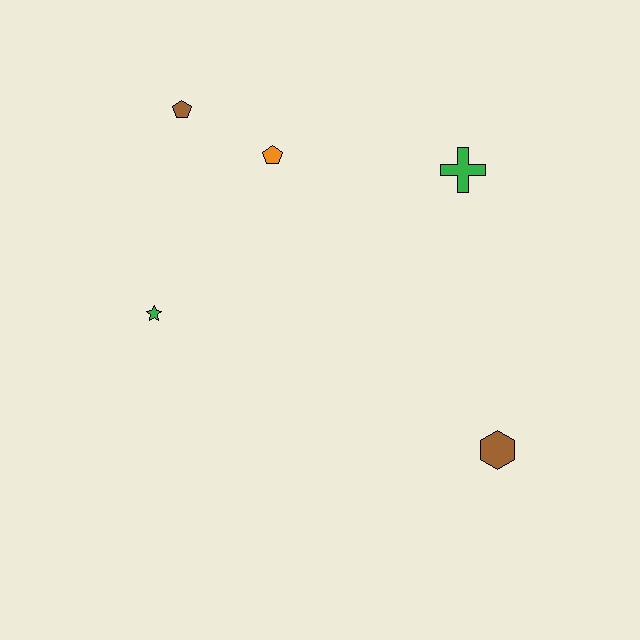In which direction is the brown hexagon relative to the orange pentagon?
The brown hexagon is below the orange pentagon.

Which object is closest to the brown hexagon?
The green cross is closest to the brown hexagon.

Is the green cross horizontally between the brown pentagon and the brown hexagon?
Yes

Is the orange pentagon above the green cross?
Yes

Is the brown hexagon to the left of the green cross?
No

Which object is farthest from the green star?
The brown hexagon is farthest from the green star.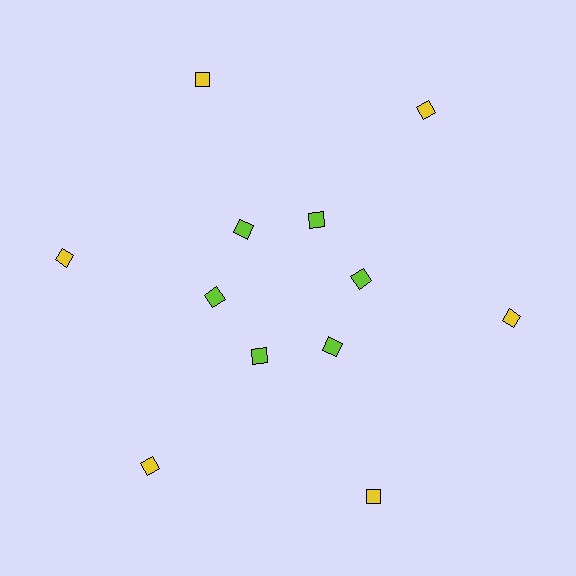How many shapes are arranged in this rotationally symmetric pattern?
There are 12 shapes, arranged in 6 groups of 2.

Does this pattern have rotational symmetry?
Yes, this pattern has 6-fold rotational symmetry. It looks the same after rotating 60 degrees around the center.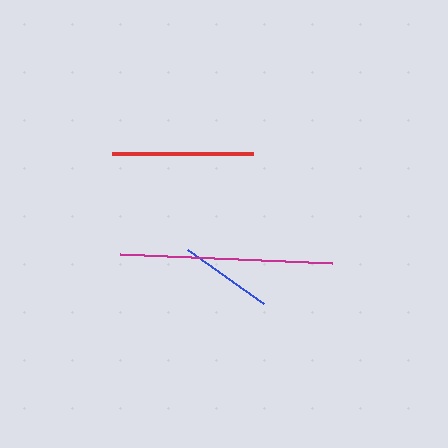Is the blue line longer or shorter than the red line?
The red line is longer than the blue line.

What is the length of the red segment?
The red segment is approximately 141 pixels long.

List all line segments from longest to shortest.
From longest to shortest: magenta, red, blue.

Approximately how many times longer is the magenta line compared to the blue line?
The magenta line is approximately 2.3 times the length of the blue line.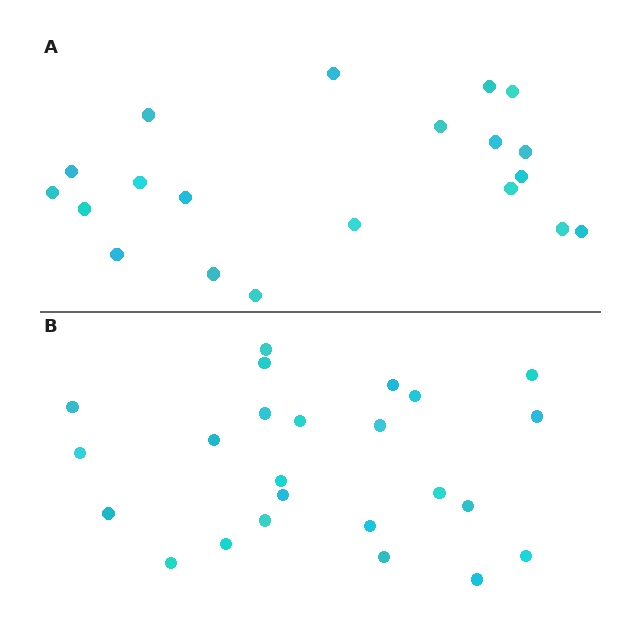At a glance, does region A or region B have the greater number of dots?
Region B (the bottom region) has more dots.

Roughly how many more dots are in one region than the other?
Region B has about 4 more dots than region A.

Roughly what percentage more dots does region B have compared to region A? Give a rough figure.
About 20% more.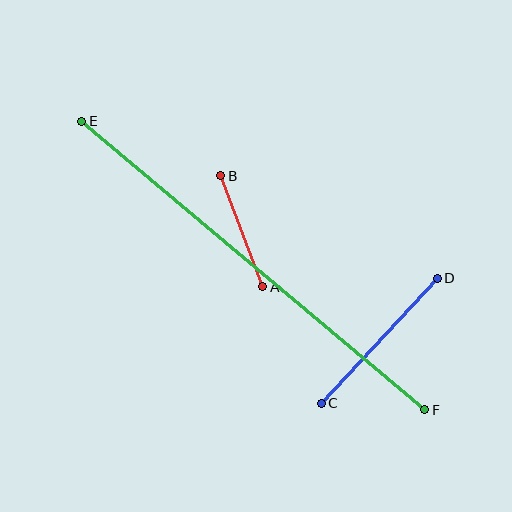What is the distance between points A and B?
The distance is approximately 118 pixels.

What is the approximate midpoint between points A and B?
The midpoint is at approximately (242, 231) pixels.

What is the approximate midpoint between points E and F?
The midpoint is at approximately (253, 266) pixels.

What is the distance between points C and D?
The distance is approximately 170 pixels.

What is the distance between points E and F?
The distance is approximately 448 pixels.